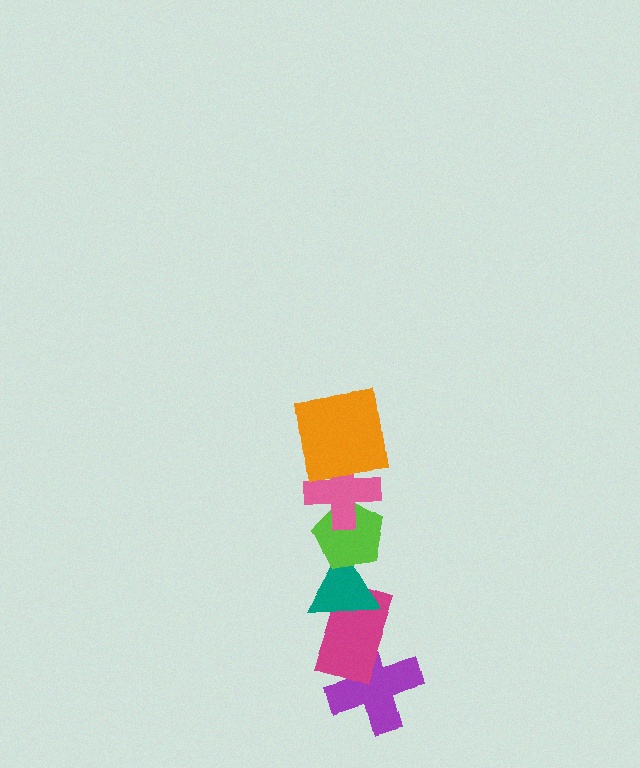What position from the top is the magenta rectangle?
The magenta rectangle is 5th from the top.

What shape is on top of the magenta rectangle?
The teal triangle is on top of the magenta rectangle.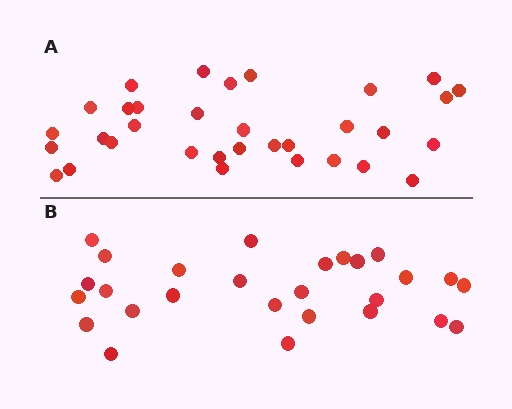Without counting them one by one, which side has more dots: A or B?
Region A (the top region) has more dots.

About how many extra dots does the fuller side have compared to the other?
Region A has about 6 more dots than region B.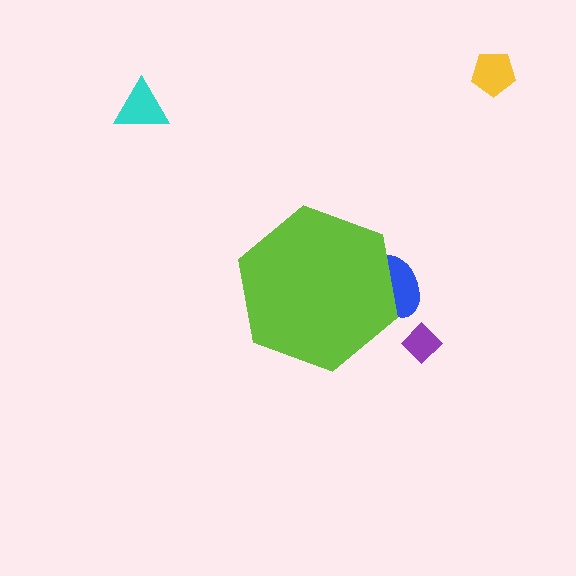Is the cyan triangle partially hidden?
No, the cyan triangle is fully visible.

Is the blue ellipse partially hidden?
Yes, the blue ellipse is partially hidden behind the lime hexagon.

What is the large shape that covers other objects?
A lime hexagon.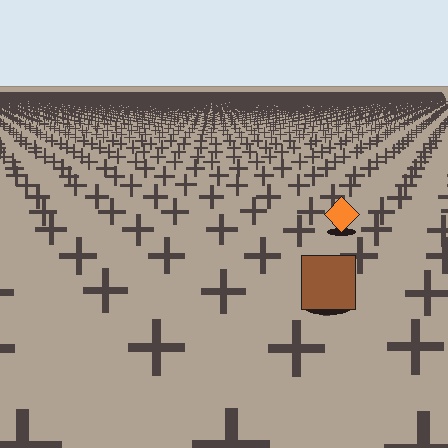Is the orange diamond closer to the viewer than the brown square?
No. The brown square is closer — you can tell from the texture gradient: the ground texture is coarser near it.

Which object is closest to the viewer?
The brown square is closest. The texture marks near it are larger and more spread out.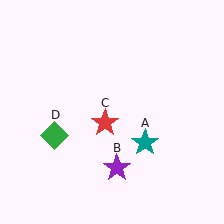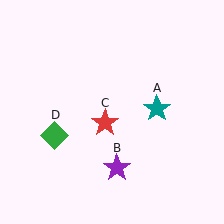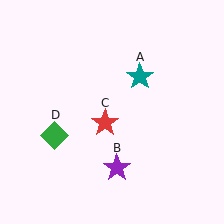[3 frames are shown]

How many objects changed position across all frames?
1 object changed position: teal star (object A).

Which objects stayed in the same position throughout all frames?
Purple star (object B) and red star (object C) and green diamond (object D) remained stationary.